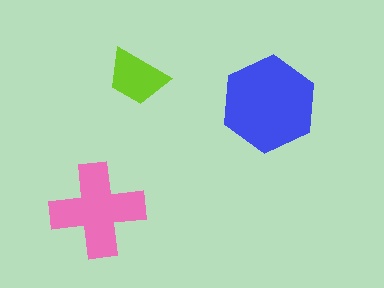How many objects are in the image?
There are 3 objects in the image.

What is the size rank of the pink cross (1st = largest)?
2nd.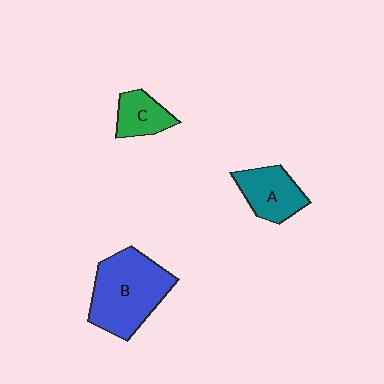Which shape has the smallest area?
Shape C (green).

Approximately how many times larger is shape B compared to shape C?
Approximately 2.4 times.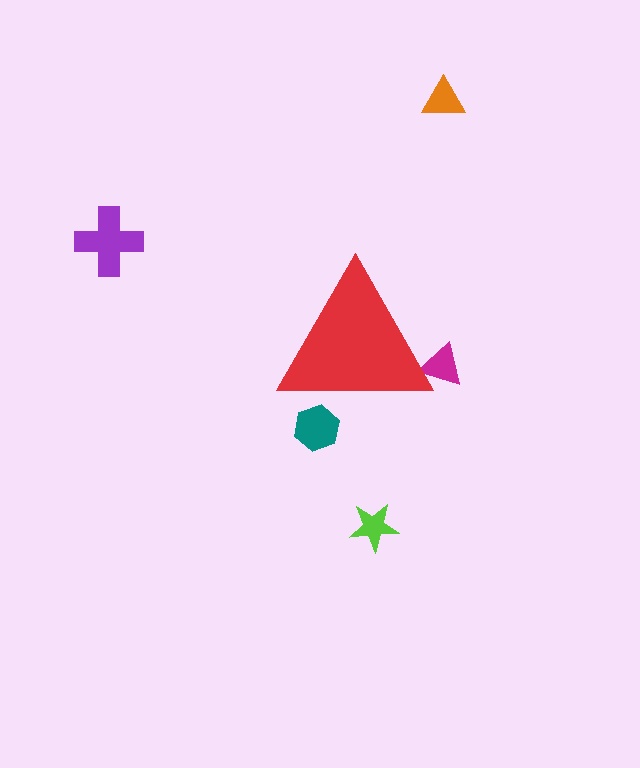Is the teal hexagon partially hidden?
Yes, the teal hexagon is partially hidden behind the red triangle.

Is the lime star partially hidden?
No, the lime star is fully visible.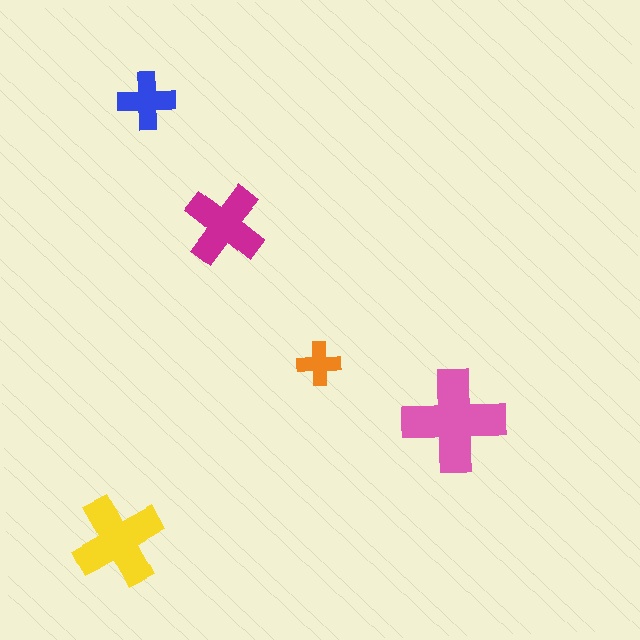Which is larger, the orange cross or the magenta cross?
The magenta one.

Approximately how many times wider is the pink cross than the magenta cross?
About 1.5 times wider.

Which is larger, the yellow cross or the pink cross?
The pink one.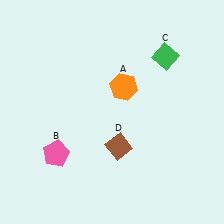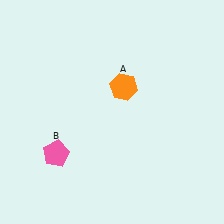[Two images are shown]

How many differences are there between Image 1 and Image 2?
There are 2 differences between the two images.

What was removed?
The green diamond (C), the brown diamond (D) were removed in Image 2.